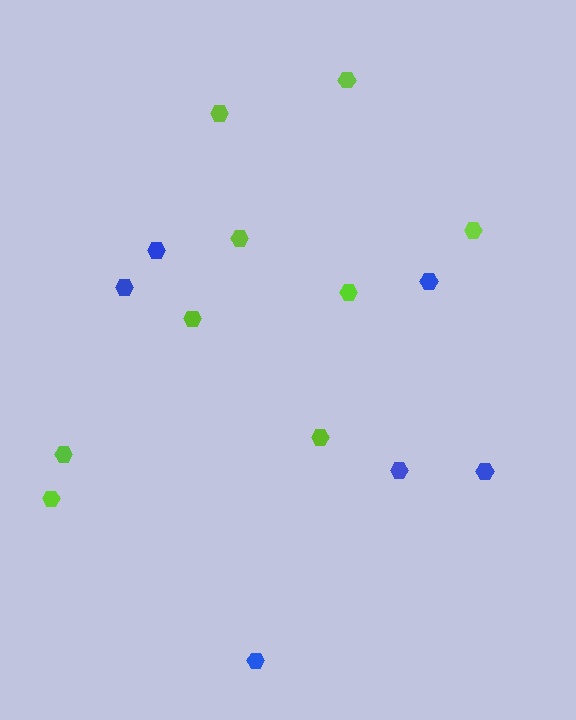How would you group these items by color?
There are 2 groups: one group of lime hexagons (9) and one group of blue hexagons (6).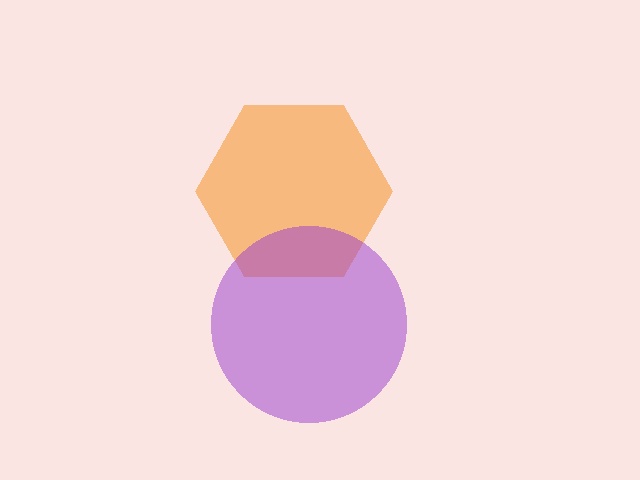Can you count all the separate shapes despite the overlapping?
Yes, there are 2 separate shapes.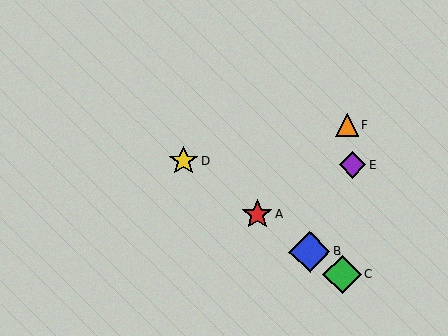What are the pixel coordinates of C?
Object C is at (342, 275).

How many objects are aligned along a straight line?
4 objects (A, B, C, D) are aligned along a straight line.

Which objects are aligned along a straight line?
Objects A, B, C, D are aligned along a straight line.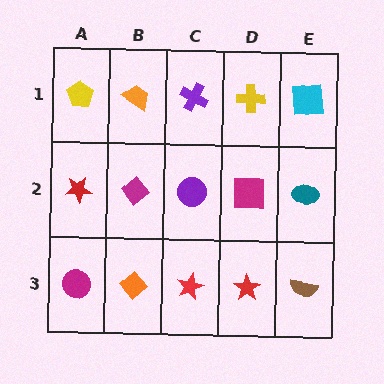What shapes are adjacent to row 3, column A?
A red star (row 2, column A), an orange diamond (row 3, column B).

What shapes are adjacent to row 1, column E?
A teal ellipse (row 2, column E), a yellow cross (row 1, column D).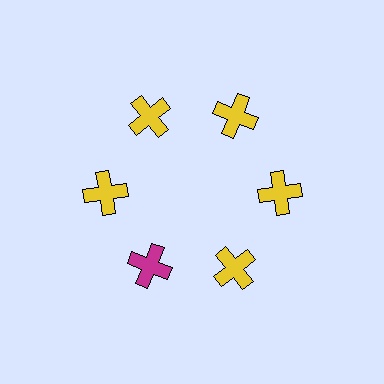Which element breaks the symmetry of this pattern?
The magenta cross at roughly the 7 o'clock position breaks the symmetry. All other shapes are yellow crosses.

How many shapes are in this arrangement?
There are 6 shapes arranged in a ring pattern.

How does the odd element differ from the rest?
It has a different color: magenta instead of yellow.